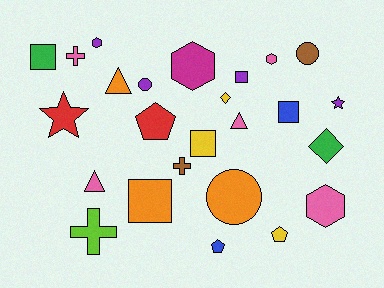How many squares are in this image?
There are 5 squares.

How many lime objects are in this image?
There is 1 lime object.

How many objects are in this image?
There are 25 objects.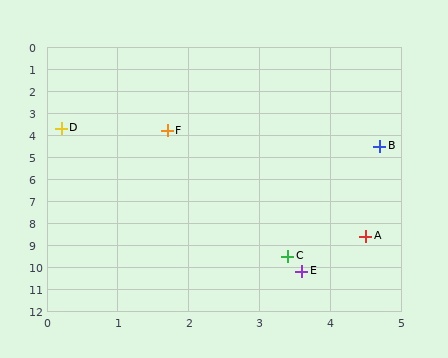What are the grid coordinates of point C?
Point C is at approximately (3.4, 9.5).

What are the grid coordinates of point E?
Point E is at approximately (3.6, 10.2).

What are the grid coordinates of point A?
Point A is at approximately (4.5, 8.6).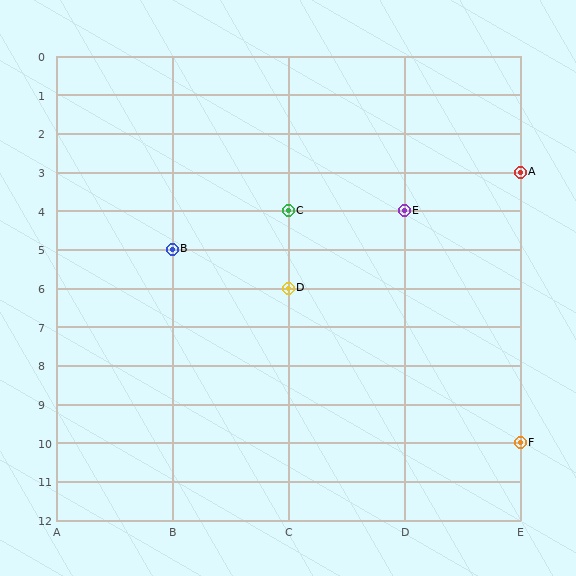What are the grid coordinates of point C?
Point C is at grid coordinates (C, 4).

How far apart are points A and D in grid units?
Points A and D are 2 columns and 3 rows apart (about 3.6 grid units diagonally).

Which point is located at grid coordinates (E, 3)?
Point A is at (E, 3).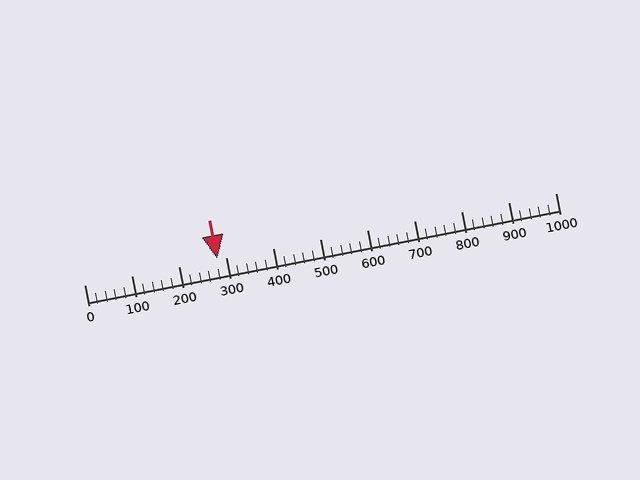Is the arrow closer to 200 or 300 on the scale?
The arrow is closer to 300.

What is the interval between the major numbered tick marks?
The major tick marks are spaced 100 units apart.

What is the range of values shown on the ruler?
The ruler shows values from 0 to 1000.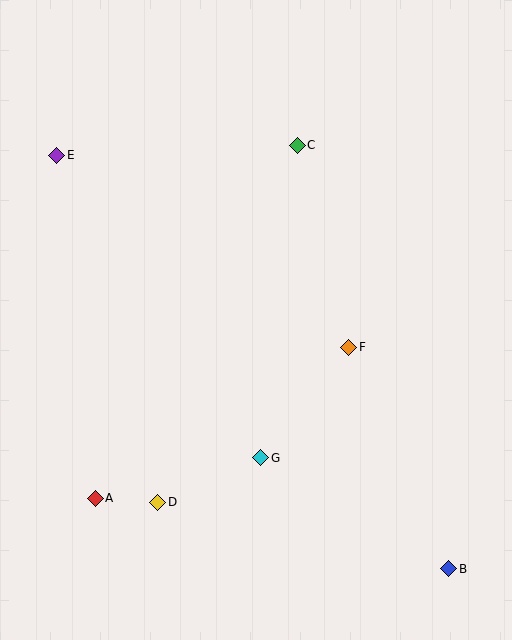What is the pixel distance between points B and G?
The distance between B and G is 218 pixels.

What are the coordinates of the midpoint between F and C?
The midpoint between F and C is at (323, 246).